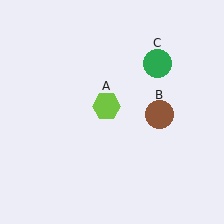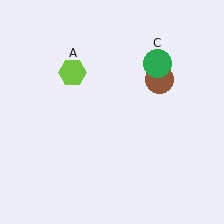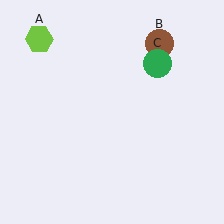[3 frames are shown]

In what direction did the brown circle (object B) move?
The brown circle (object B) moved up.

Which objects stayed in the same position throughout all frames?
Green circle (object C) remained stationary.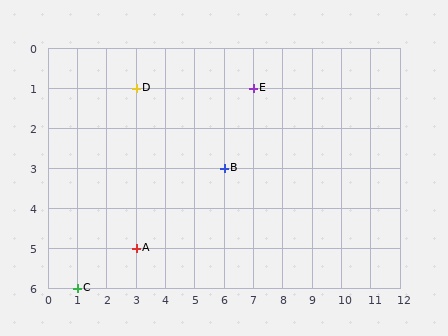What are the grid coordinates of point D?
Point D is at grid coordinates (3, 1).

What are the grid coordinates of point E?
Point E is at grid coordinates (7, 1).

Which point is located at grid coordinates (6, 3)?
Point B is at (6, 3).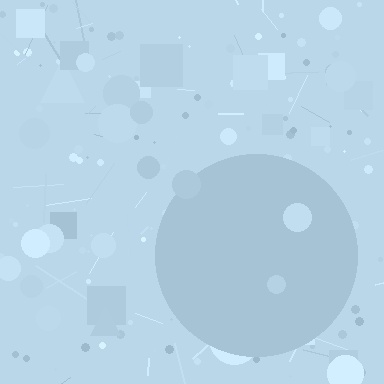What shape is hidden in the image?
A circle is hidden in the image.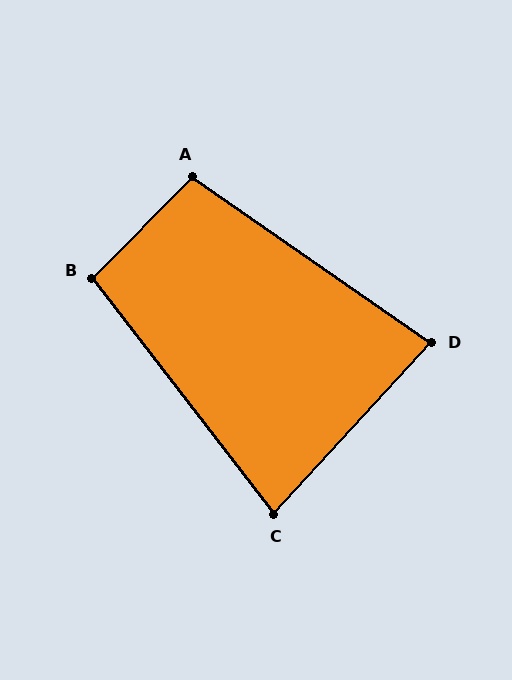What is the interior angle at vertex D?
Approximately 82 degrees (acute).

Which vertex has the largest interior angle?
A, at approximately 100 degrees.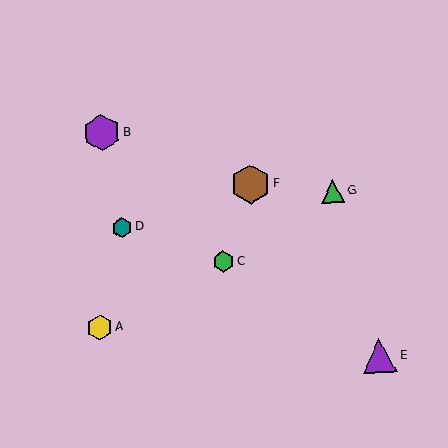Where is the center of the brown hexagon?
The center of the brown hexagon is at (250, 184).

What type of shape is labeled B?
Shape B is a purple hexagon.